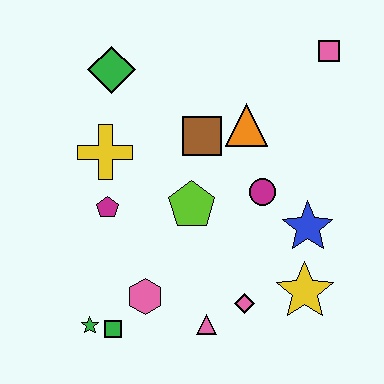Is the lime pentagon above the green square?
Yes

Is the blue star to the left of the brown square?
No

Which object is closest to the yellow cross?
The magenta pentagon is closest to the yellow cross.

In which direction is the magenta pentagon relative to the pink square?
The magenta pentagon is to the left of the pink square.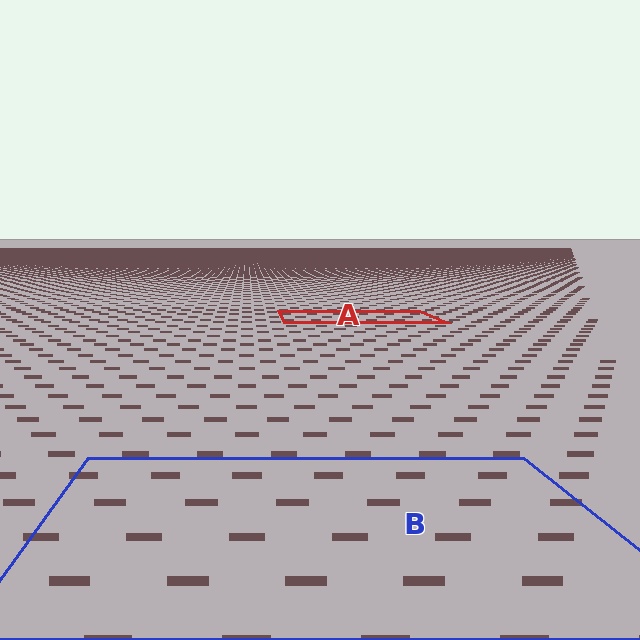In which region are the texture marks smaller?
The texture marks are smaller in region A, because it is farther away.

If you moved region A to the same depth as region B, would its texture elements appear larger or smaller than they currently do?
They would appear larger. At a closer depth, the same texture elements are projected at a bigger on-screen size.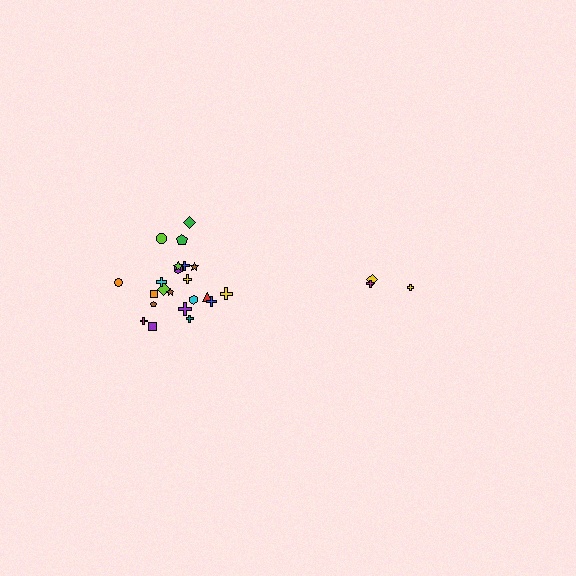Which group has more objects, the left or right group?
The left group.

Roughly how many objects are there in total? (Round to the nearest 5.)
Roughly 25 objects in total.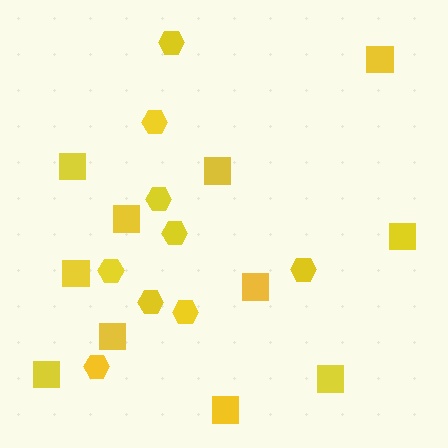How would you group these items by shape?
There are 2 groups: one group of squares (11) and one group of hexagons (9).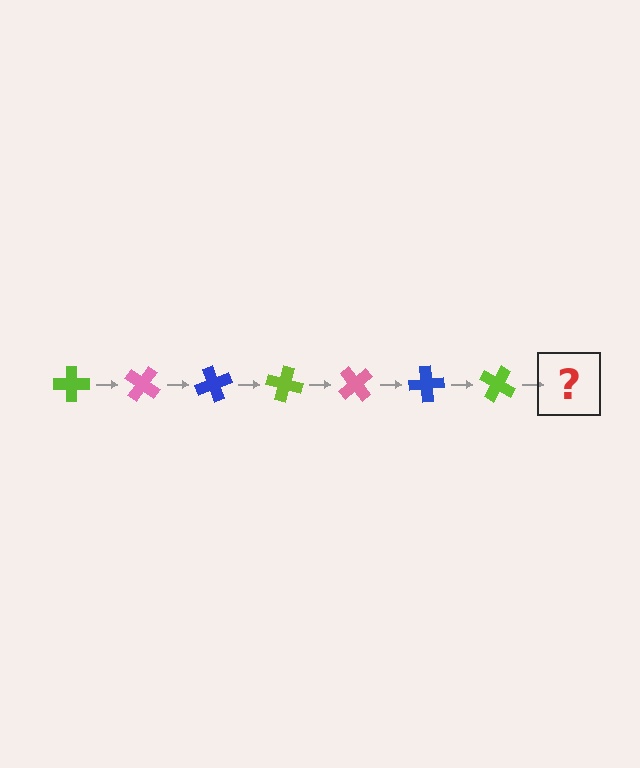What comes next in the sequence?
The next element should be a pink cross, rotated 245 degrees from the start.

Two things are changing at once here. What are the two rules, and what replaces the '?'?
The two rules are that it rotates 35 degrees each step and the color cycles through lime, pink, and blue. The '?' should be a pink cross, rotated 245 degrees from the start.